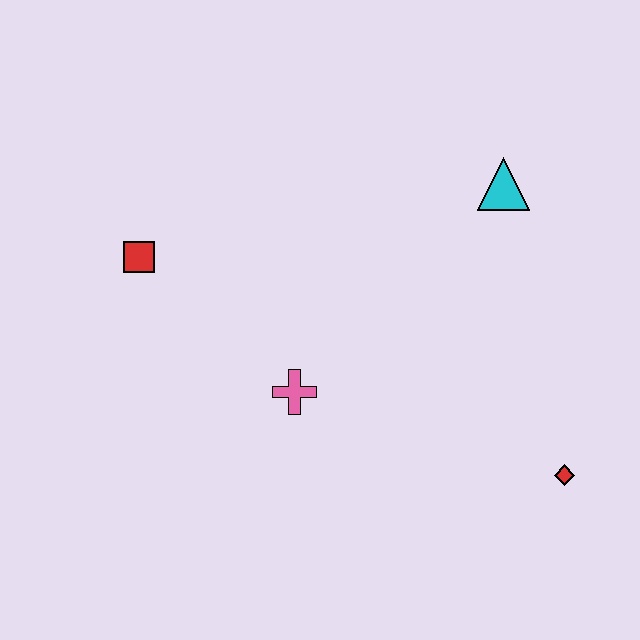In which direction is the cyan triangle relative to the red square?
The cyan triangle is to the right of the red square.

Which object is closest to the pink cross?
The red square is closest to the pink cross.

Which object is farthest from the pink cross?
The cyan triangle is farthest from the pink cross.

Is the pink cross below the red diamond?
No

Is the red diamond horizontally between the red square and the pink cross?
No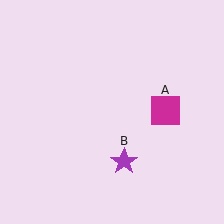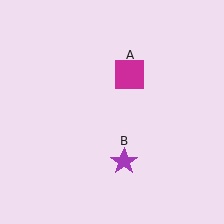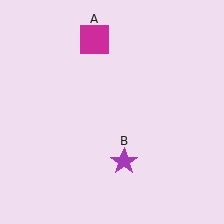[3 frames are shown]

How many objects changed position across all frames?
1 object changed position: magenta square (object A).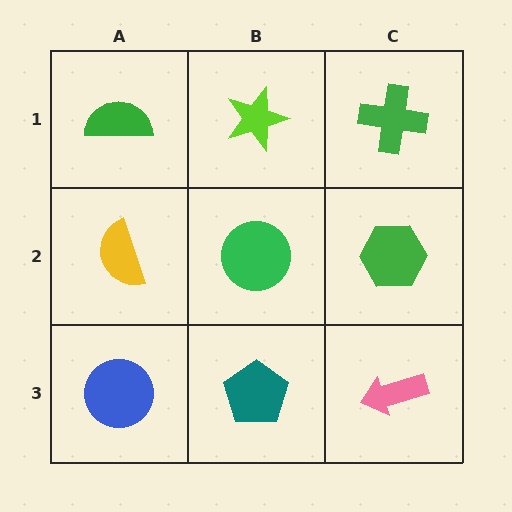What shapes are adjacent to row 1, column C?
A green hexagon (row 2, column C), a lime star (row 1, column B).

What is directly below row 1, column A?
A yellow semicircle.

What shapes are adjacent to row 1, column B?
A green circle (row 2, column B), a green semicircle (row 1, column A), a green cross (row 1, column C).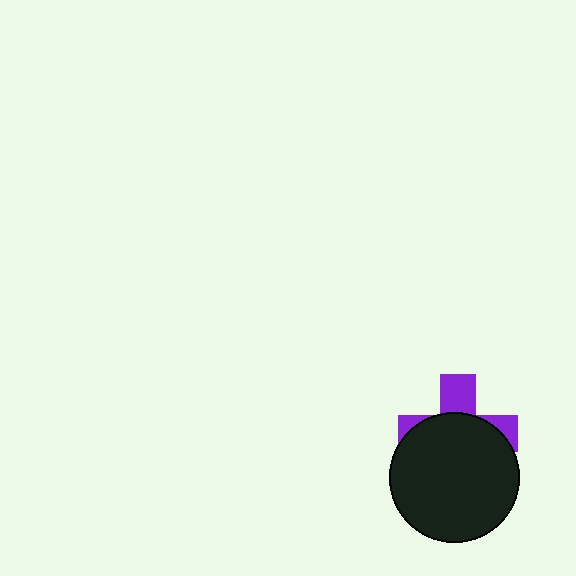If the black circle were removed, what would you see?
You would see the complete purple cross.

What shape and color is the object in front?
The object in front is a black circle.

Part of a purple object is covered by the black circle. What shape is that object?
It is a cross.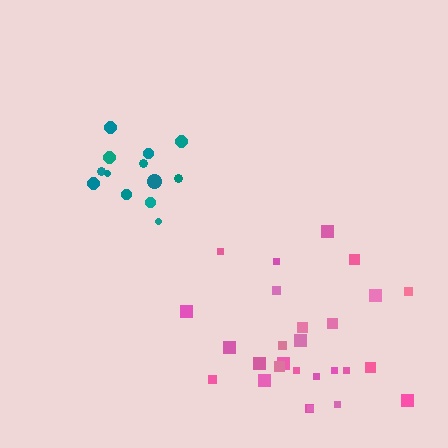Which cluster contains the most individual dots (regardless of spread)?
Pink (27).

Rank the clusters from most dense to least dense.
teal, pink.